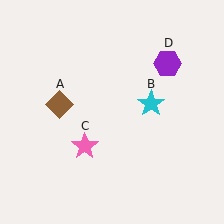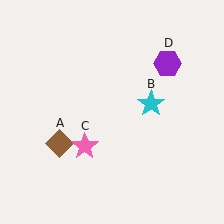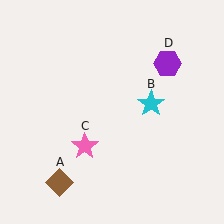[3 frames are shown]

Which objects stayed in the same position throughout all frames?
Cyan star (object B) and pink star (object C) and purple hexagon (object D) remained stationary.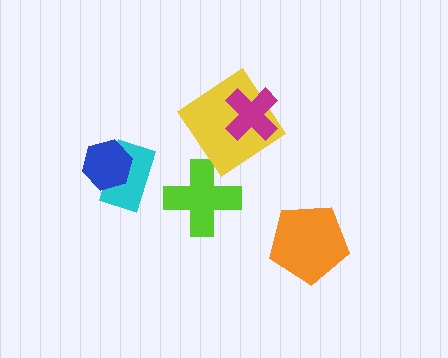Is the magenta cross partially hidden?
No, no other shape covers it.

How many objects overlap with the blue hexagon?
1 object overlaps with the blue hexagon.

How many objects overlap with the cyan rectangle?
1 object overlaps with the cyan rectangle.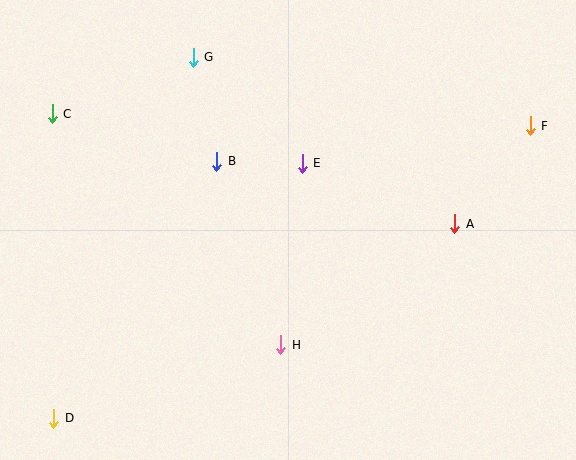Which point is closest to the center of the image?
Point E at (302, 163) is closest to the center.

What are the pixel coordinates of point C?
Point C is at (52, 114).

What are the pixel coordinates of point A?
Point A is at (455, 224).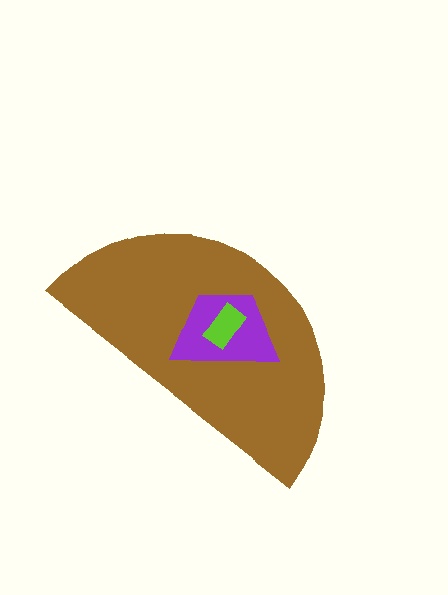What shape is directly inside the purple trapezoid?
The lime rectangle.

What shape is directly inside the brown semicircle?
The purple trapezoid.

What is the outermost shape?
The brown semicircle.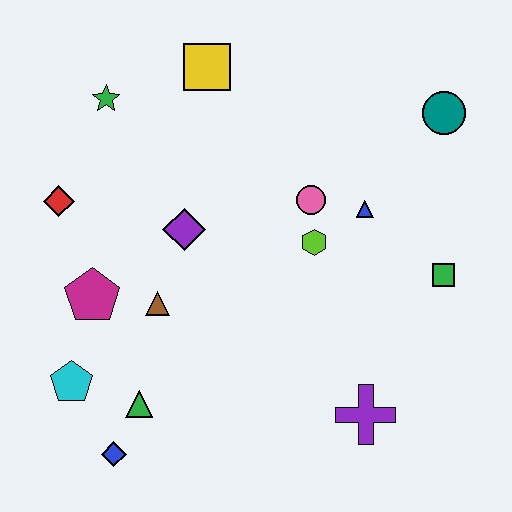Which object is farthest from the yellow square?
The blue diamond is farthest from the yellow square.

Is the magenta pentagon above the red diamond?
No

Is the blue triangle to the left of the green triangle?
No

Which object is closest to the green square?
The blue triangle is closest to the green square.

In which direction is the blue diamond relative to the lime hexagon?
The blue diamond is below the lime hexagon.